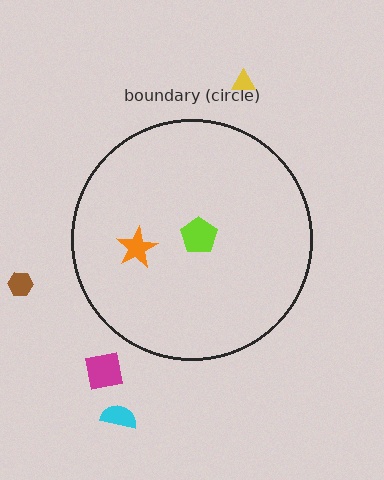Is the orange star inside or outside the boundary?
Inside.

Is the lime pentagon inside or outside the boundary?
Inside.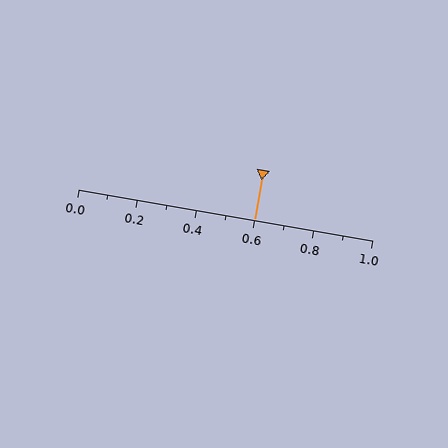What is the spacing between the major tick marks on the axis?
The major ticks are spaced 0.2 apart.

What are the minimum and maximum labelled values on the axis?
The axis runs from 0.0 to 1.0.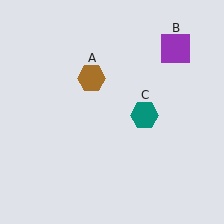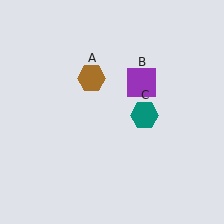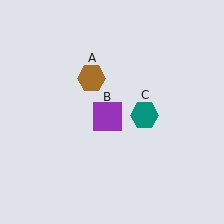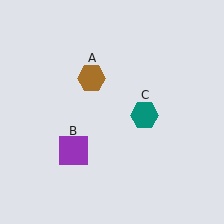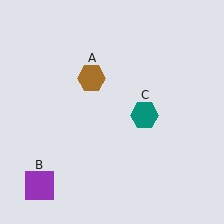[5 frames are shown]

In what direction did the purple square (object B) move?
The purple square (object B) moved down and to the left.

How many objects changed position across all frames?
1 object changed position: purple square (object B).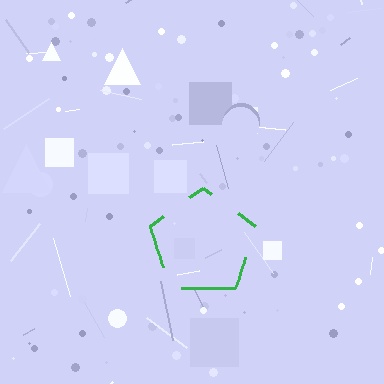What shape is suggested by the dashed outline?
The dashed outline suggests a pentagon.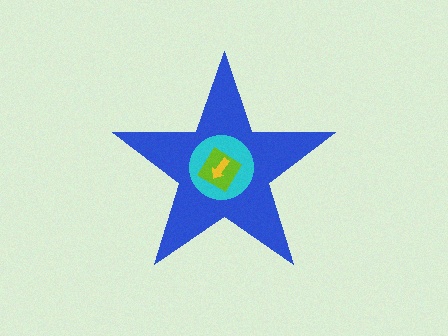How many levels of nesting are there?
4.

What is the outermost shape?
The blue star.